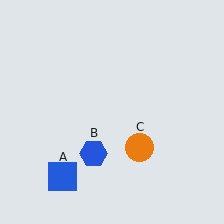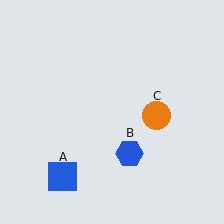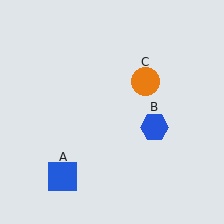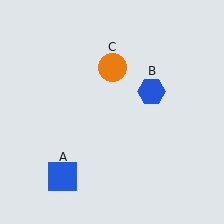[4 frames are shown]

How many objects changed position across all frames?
2 objects changed position: blue hexagon (object B), orange circle (object C).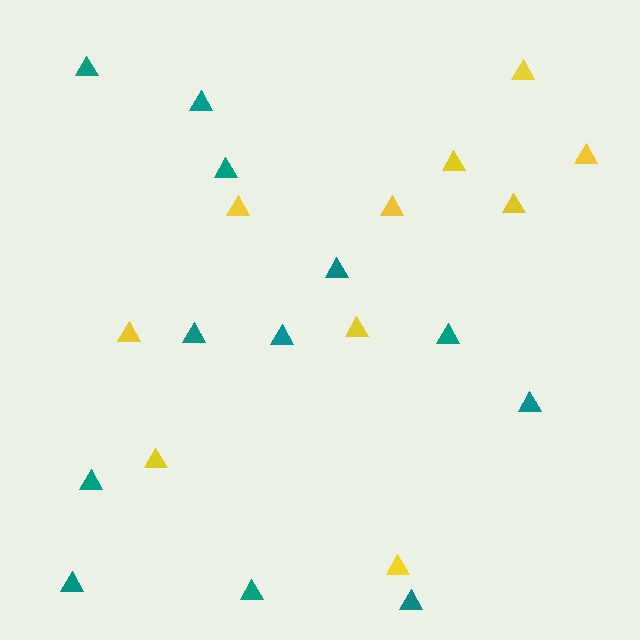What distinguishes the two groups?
There are 2 groups: one group of yellow triangles (10) and one group of teal triangles (12).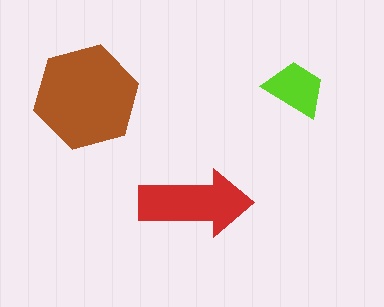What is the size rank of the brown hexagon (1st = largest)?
1st.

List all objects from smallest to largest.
The lime trapezoid, the red arrow, the brown hexagon.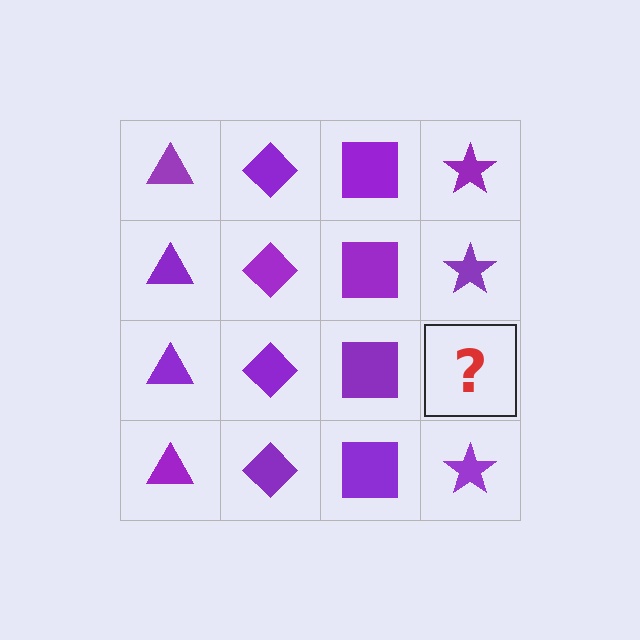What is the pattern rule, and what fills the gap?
The rule is that each column has a consistent shape. The gap should be filled with a purple star.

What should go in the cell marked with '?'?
The missing cell should contain a purple star.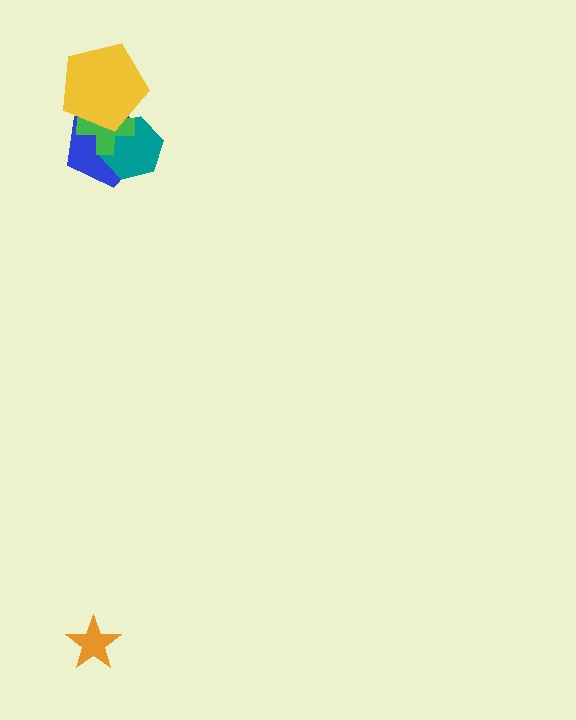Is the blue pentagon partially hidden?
Yes, it is partially covered by another shape.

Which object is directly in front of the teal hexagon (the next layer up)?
The green cross is directly in front of the teal hexagon.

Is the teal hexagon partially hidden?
Yes, it is partially covered by another shape.